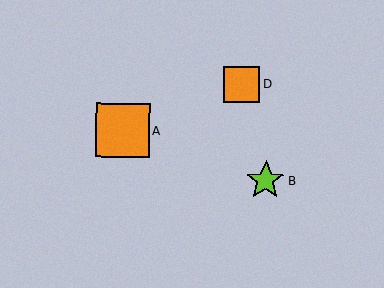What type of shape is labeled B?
Shape B is a lime star.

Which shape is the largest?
The orange square (labeled A) is the largest.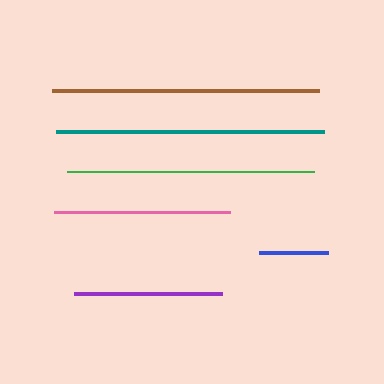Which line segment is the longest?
The teal line is the longest at approximately 268 pixels.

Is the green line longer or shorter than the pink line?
The green line is longer than the pink line.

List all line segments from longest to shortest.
From longest to shortest: teal, brown, green, pink, purple, blue.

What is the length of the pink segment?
The pink segment is approximately 176 pixels long.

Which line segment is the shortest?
The blue line is the shortest at approximately 69 pixels.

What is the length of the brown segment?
The brown segment is approximately 267 pixels long.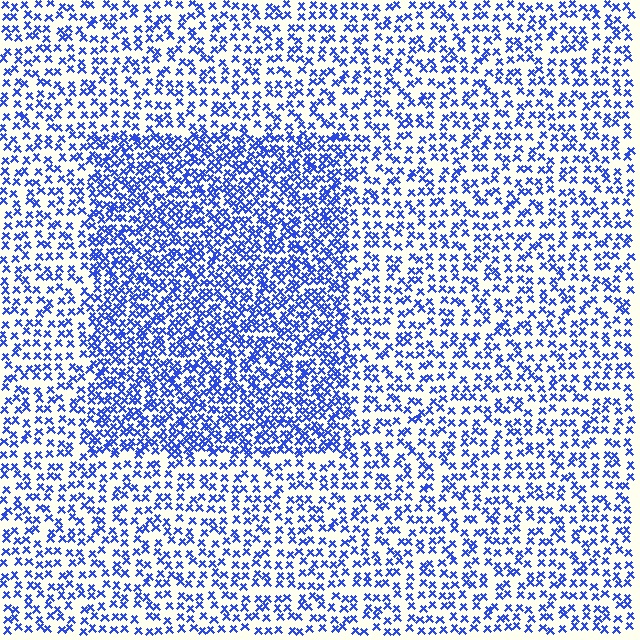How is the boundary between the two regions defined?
The boundary is defined by a change in element density (approximately 1.9x ratio). All elements are the same color, size, and shape.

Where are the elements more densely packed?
The elements are more densely packed inside the rectangle boundary.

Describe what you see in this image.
The image contains small blue elements arranged at two different densities. A rectangle-shaped region is visible where the elements are more densely packed than the surrounding area.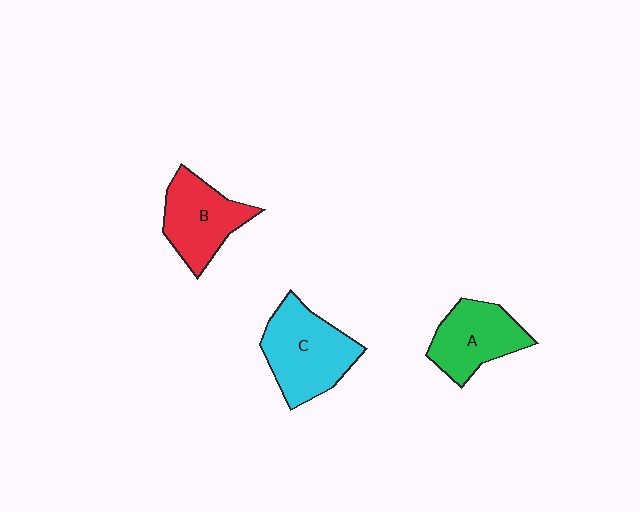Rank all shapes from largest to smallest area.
From largest to smallest: C (cyan), B (red), A (green).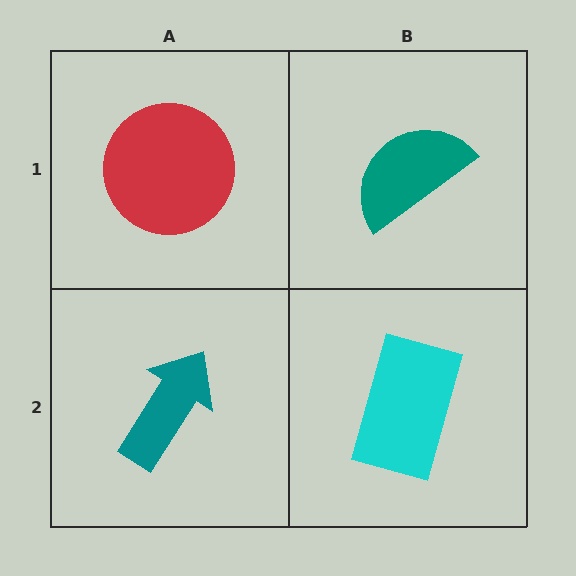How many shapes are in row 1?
2 shapes.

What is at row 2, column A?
A teal arrow.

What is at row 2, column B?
A cyan rectangle.